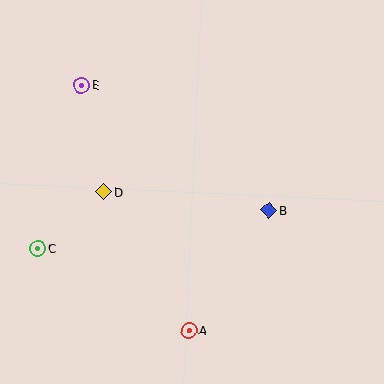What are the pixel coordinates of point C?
Point C is at (38, 248).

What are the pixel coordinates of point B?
Point B is at (269, 210).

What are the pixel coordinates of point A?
Point A is at (189, 330).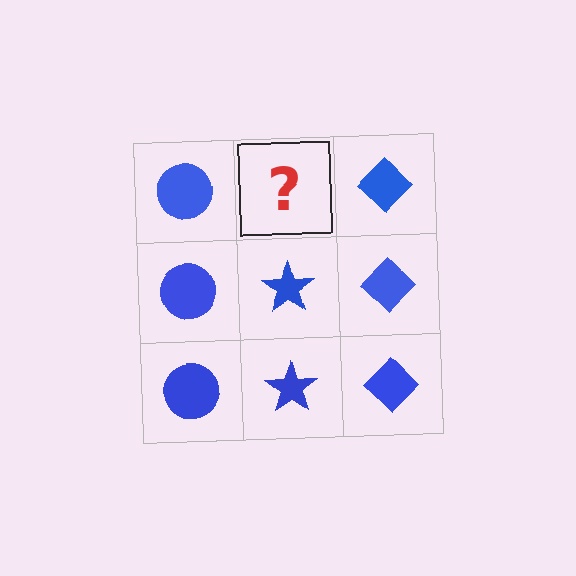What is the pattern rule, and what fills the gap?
The rule is that each column has a consistent shape. The gap should be filled with a blue star.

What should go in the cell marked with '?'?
The missing cell should contain a blue star.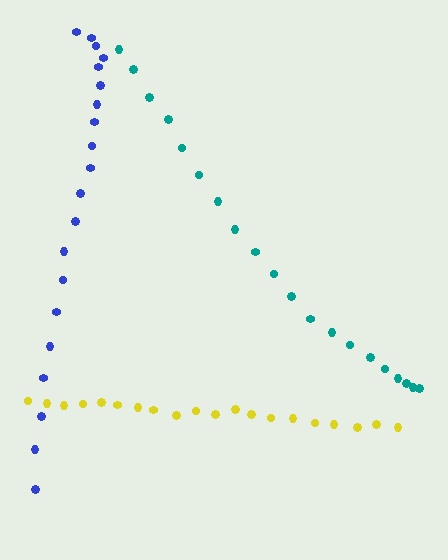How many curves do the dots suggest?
There are 3 distinct paths.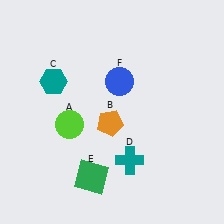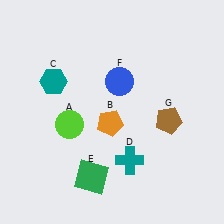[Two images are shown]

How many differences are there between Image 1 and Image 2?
There is 1 difference between the two images.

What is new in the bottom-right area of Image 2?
A brown pentagon (G) was added in the bottom-right area of Image 2.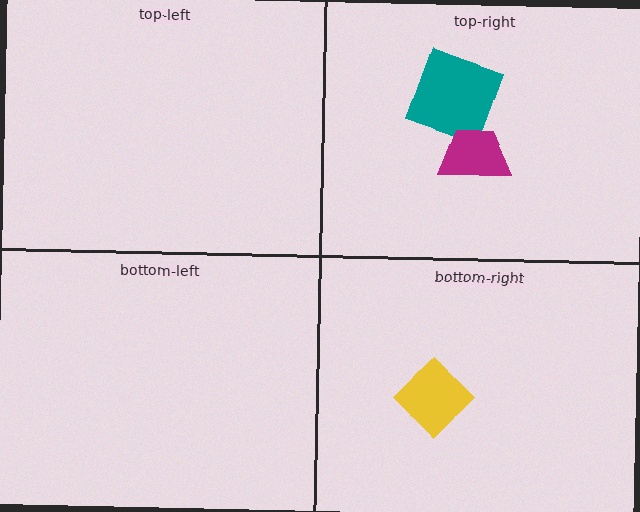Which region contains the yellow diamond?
The bottom-right region.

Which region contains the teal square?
The top-right region.